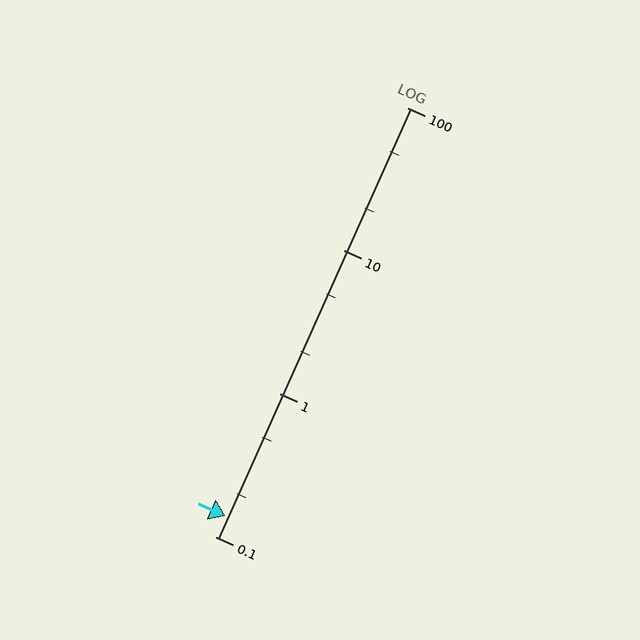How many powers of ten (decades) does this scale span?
The scale spans 3 decades, from 0.1 to 100.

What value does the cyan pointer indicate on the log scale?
The pointer indicates approximately 0.14.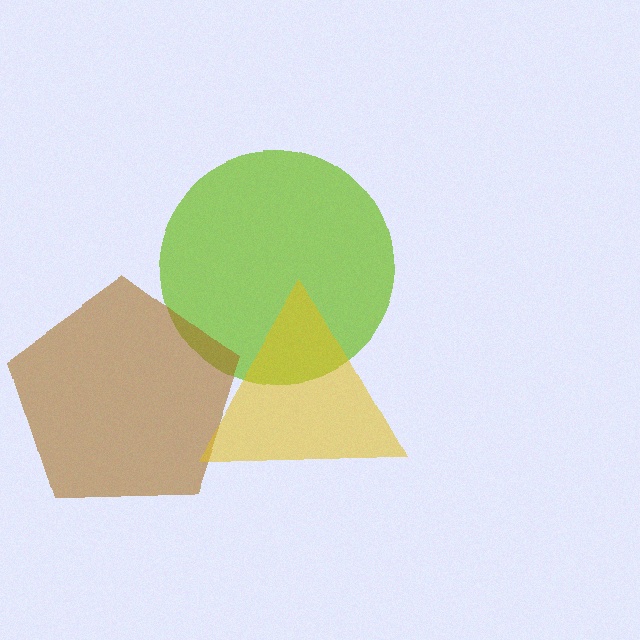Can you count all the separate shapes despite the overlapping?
Yes, there are 3 separate shapes.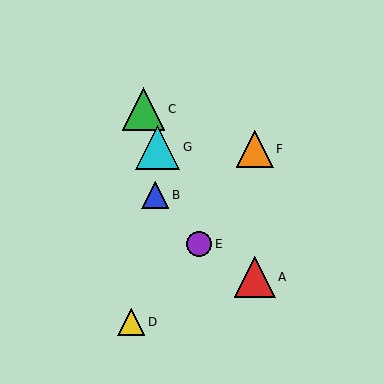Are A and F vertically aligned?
Yes, both are at x≈255.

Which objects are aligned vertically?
Objects A, F are aligned vertically.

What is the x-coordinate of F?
Object F is at x≈255.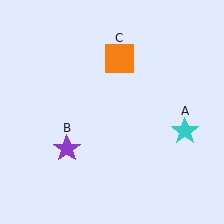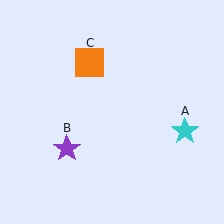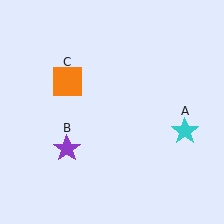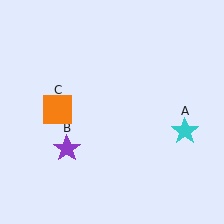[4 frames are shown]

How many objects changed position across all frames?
1 object changed position: orange square (object C).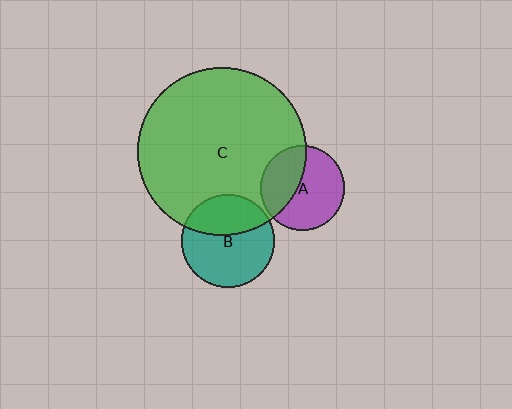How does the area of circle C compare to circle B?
Approximately 3.3 times.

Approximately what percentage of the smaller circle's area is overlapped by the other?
Approximately 35%.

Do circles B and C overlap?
Yes.